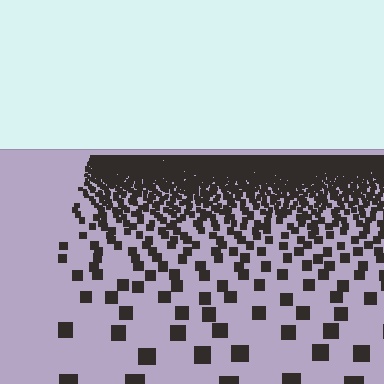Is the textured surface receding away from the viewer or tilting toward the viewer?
The surface is receding away from the viewer. Texture elements get smaller and denser toward the top.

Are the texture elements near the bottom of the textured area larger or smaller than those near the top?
Larger. Near the bottom, elements are closer to the viewer and appear at a bigger on-screen size.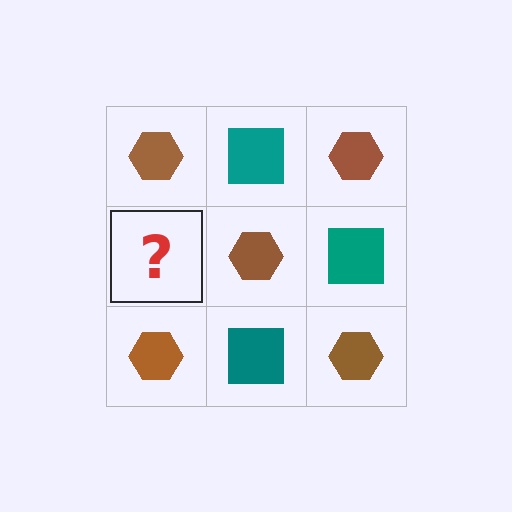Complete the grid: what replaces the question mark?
The question mark should be replaced with a teal square.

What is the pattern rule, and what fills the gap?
The rule is that it alternates brown hexagon and teal square in a checkerboard pattern. The gap should be filled with a teal square.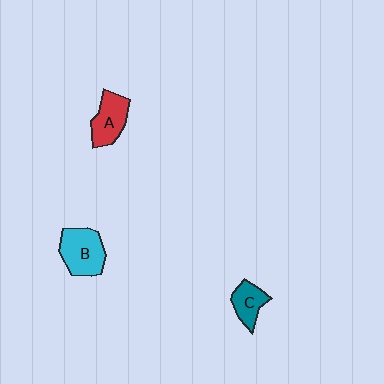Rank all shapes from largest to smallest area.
From largest to smallest: B (cyan), A (red), C (teal).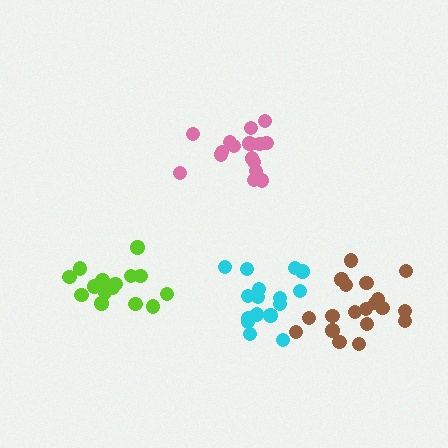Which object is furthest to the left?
The lime cluster is leftmost.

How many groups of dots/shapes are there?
There are 4 groups.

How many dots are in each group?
Group 1: 15 dots, Group 2: 17 dots, Group 3: 16 dots, Group 4: 19 dots (67 total).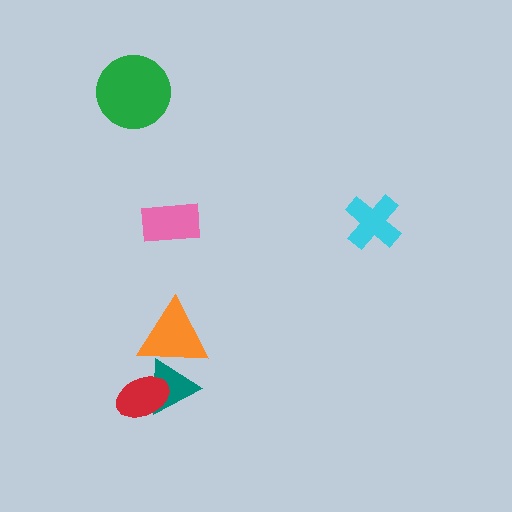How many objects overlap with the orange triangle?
1 object overlaps with the orange triangle.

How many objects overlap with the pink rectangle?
0 objects overlap with the pink rectangle.